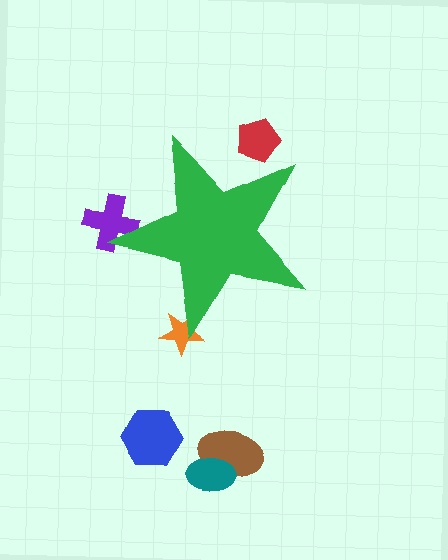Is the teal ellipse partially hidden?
No, the teal ellipse is fully visible.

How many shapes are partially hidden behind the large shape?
3 shapes are partially hidden.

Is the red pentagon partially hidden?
Yes, the red pentagon is partially hidden behind the green star.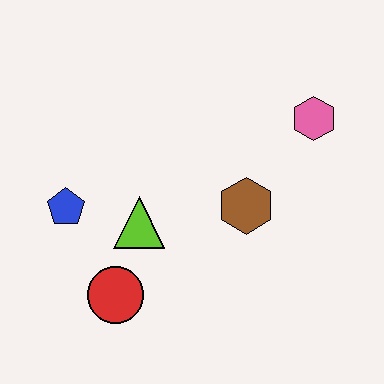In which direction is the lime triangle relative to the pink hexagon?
The lime triangle is to the left of the pink hexagon.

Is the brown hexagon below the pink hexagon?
Yes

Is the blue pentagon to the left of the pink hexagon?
Yes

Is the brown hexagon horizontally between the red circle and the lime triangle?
No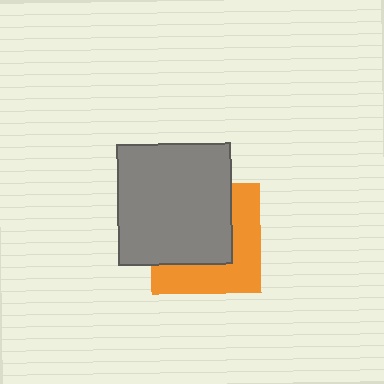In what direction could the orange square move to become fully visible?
The orange square could move toward the lower-right. That would shift it out from behind the gray rectangle entirely.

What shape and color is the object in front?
The object in front is a gray rectangle.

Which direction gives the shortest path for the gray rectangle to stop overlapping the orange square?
Moving toward the upper-left gives the shortest separation.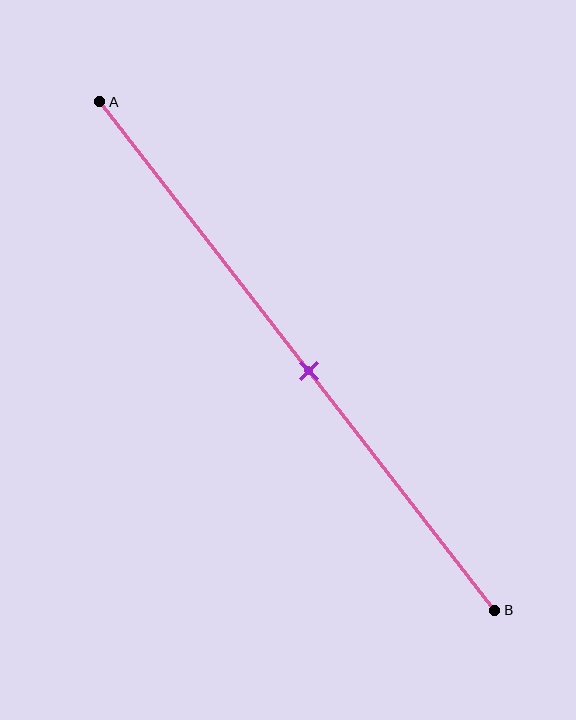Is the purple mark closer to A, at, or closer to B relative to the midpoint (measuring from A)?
The purple mark is approximately at the midpoint of segment AB.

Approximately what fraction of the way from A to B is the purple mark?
The purple mark is approximately 55% of the way from A to B.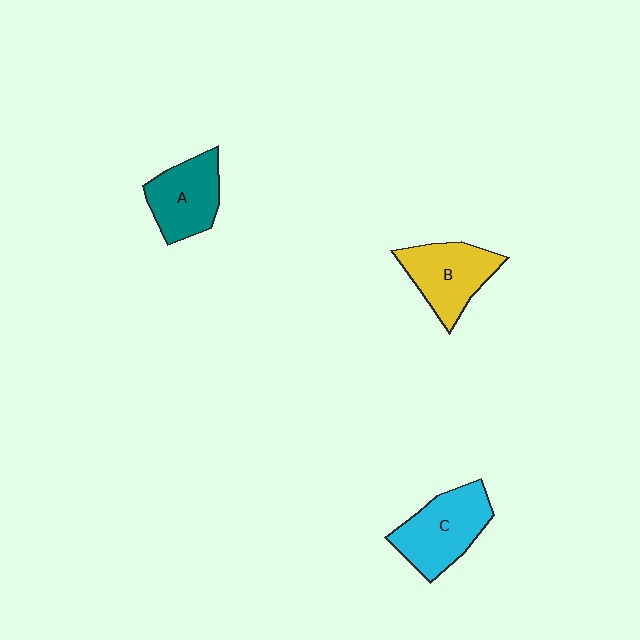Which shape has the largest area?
Shape C (cyan).